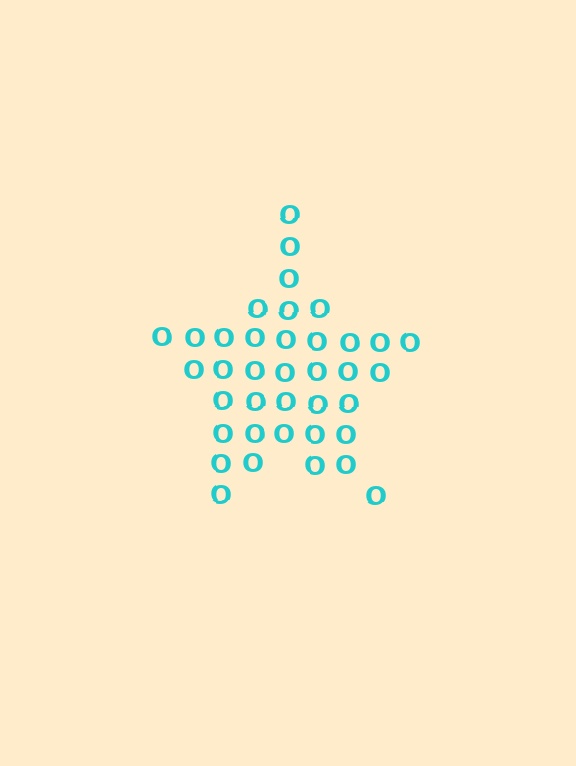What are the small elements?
The small elements are letter O's.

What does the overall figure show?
The overall figure shows a star.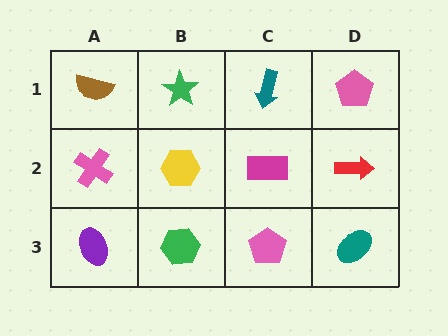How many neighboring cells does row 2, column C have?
4.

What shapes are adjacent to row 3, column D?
A red arrow (row 2, column D), a pink pentagon (row 3, column C).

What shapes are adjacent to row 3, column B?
A yellow hexagon (row 2, column B), a purple ellipse (row 3, column A), a pink pentagon (row 3, column C).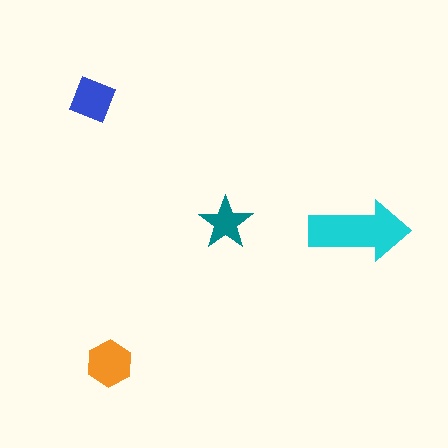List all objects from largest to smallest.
The cyan arrow, the orange hexagon, the blue square, the teal star.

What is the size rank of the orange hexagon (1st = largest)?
2nd.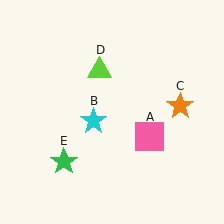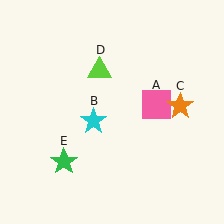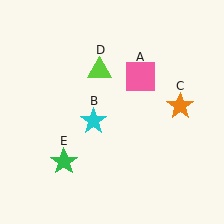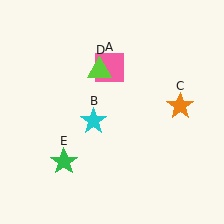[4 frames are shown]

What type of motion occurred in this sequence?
The pink square (object A) rotated counterclockwise around the center of the scene.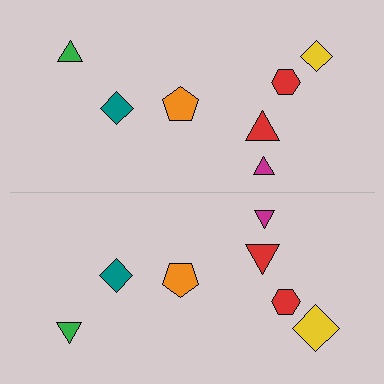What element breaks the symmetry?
The yellow diamond on the bottom side has a different size than its mirror counterpart.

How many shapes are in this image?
There are 14 shapes in this image.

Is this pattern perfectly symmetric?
No, the pattern is not perfectly symmetric. The yellow diamond on the bottom side has a different size than its mirror counterpart.